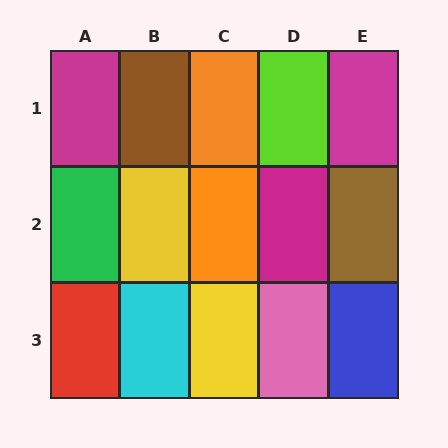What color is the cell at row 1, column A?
Magenta.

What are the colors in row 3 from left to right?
Red, cyan, yellow, pink, blue.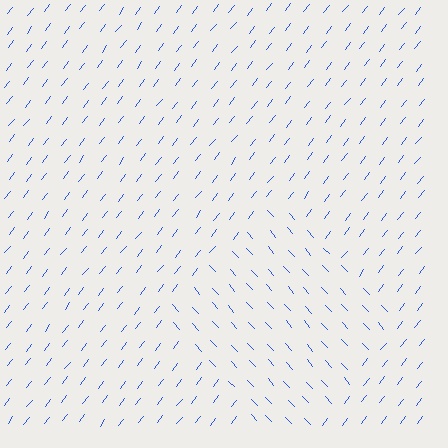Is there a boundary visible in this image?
Yes, there is a texture boundary formed by a change in line orientation.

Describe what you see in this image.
The image is filled with small blue line segments. A diamond region in the image has lines oriented differently from the surrounding lines, creating a visible texture boundary.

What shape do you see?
I see a diamond.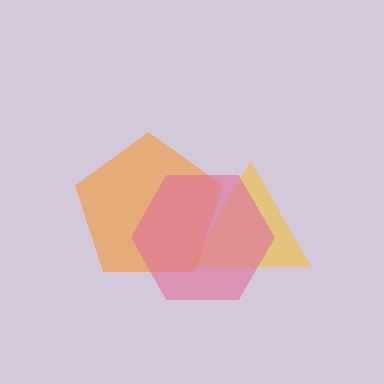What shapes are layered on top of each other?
The layered shapes are: a yellow triangle, an orange pentagon, a pink hexagon.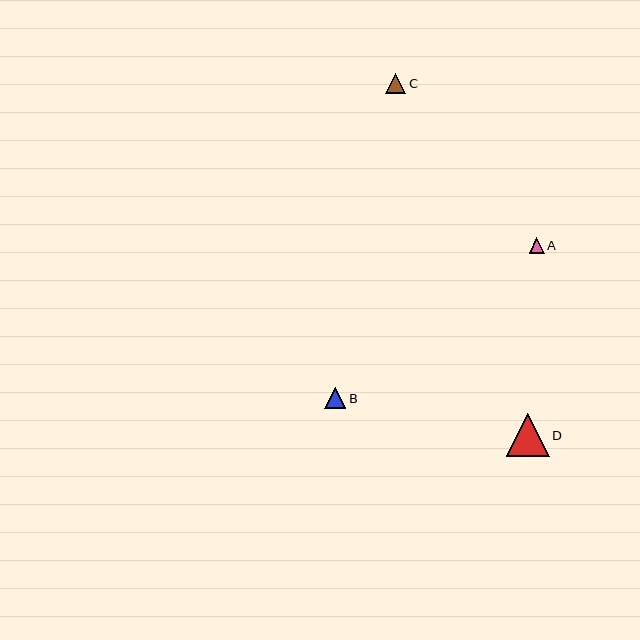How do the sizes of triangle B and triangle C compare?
Triangle B and triangle C are approximately the same size.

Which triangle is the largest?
Triangle D is the largest with a size of approximately 43 pixels.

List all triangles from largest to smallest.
From largest to smallest: D, B, C, A.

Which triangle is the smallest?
Triangle A is the smallest with a size of approximately 15 pixels.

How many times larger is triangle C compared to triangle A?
Triangle C is approximately 1.3 times the size of triangle A.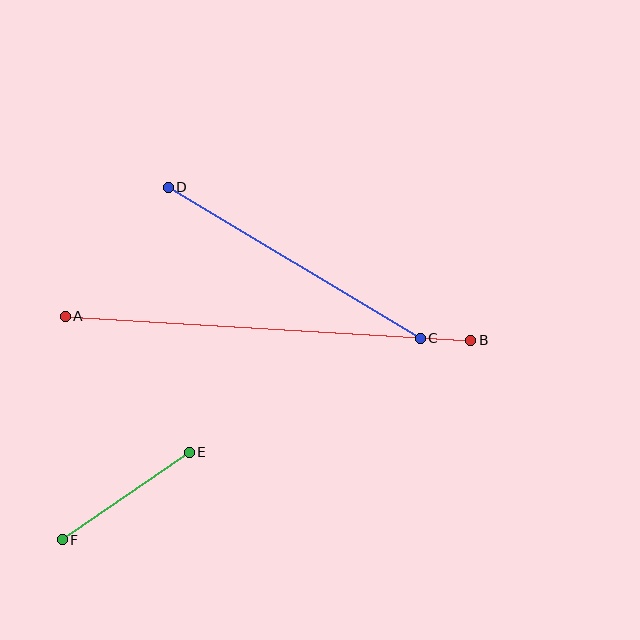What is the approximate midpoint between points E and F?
The midpoint is at approximately (126, 496) pixels.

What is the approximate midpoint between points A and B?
The midpoint is at approximately (268, 328) pixels.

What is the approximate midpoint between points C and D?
The midpoint is at approximately (294, 263) pixels.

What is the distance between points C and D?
The distance is approximately 293 pixels.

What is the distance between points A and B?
The distance is approximately 406 pixels.